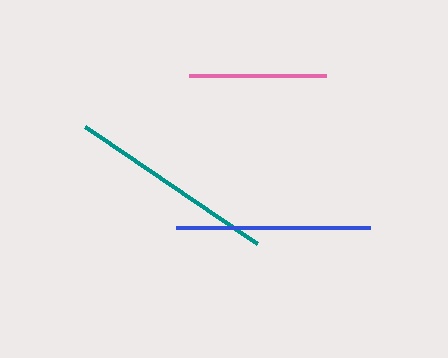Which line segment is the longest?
The teal line is the longest at approximately 208 pixels.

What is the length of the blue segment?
The blue segment is approximately 194 pixels long.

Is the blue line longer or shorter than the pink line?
The blue line is longer than the pink line.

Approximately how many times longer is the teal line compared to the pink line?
The teal line is approximately 1.5 times the length of the pink line.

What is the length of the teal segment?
The teal segment is approximately 208 pixels long.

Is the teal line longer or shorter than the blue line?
The teal line is longer than the blue line.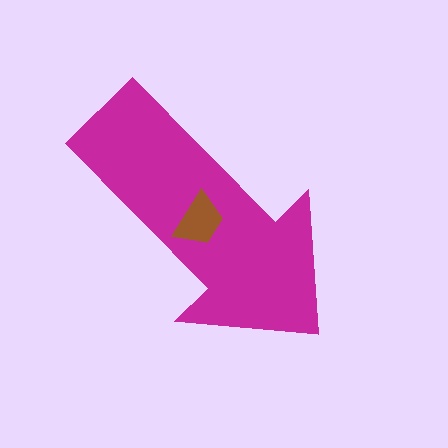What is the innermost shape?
The brown trapezoid.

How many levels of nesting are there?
2.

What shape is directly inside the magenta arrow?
The brown trapezoid.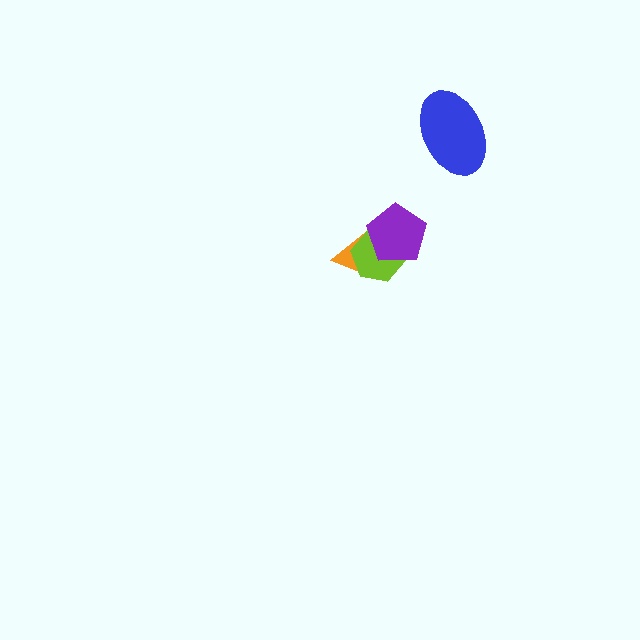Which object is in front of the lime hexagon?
The purple pentagon is in front of the lime hexagon.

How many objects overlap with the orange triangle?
2 objects overlap with the orange triangle.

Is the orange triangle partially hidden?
Yes, it is partially covered by another shape.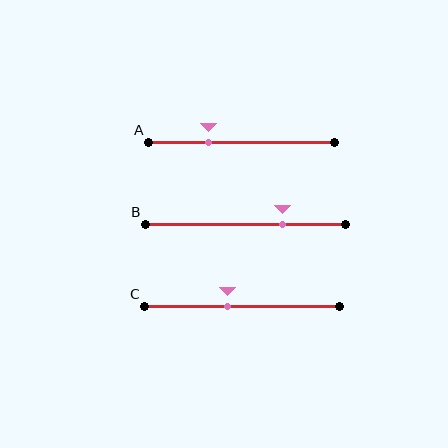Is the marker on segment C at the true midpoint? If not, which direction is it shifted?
No, the marker on segment C is shifted to the left by about 7% of the segment length.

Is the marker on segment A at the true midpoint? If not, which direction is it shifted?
No, the marker on segment A is shifted to the left by about 18% of the segment length.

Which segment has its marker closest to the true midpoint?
Segment C has its marker closest to the true midpoint.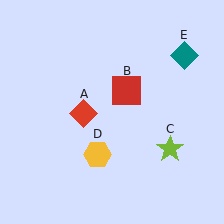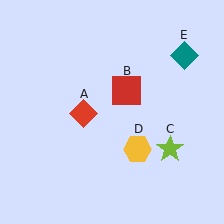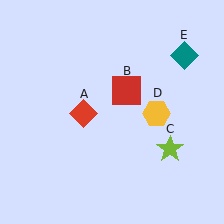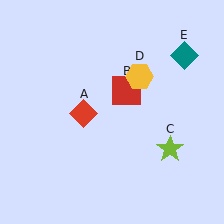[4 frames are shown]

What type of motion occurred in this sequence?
The yellow hexagon (object D) rotated counterclockwise around the center of the scene.